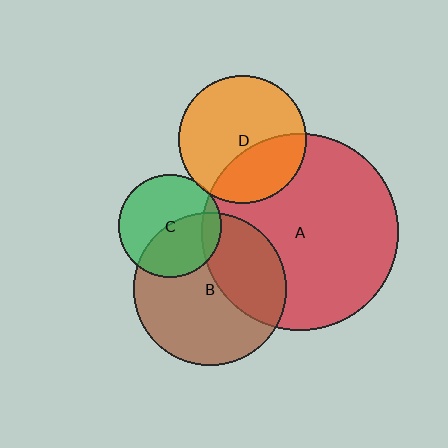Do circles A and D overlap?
Yes.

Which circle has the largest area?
Circle A (red).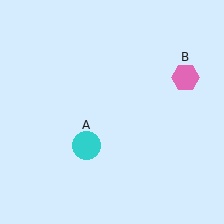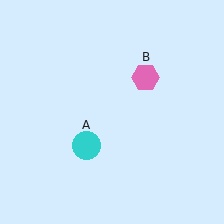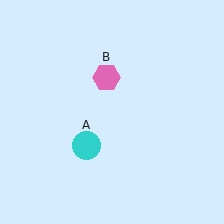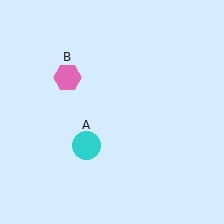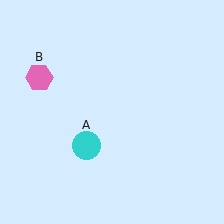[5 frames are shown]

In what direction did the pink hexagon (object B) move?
The pink hexagon (object B) moved left.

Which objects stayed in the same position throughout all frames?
Cyan circle (object A) remained stationary.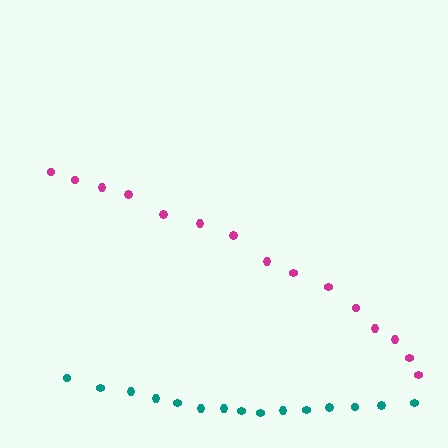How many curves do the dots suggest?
There are 2 distinct paths.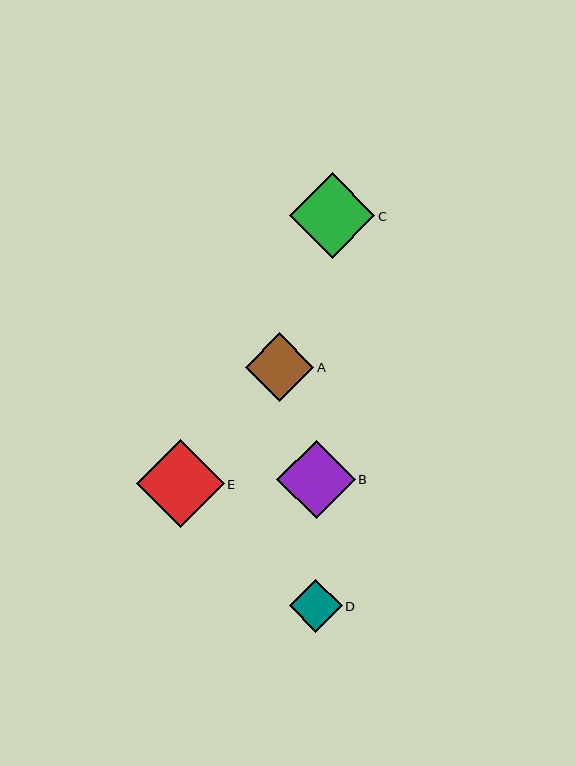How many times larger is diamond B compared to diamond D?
Diamond B is approximately 1.5 times the size of diamond D.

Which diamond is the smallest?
Diamond D is the smallest with a size of approximately 53 pixels.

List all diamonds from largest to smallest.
From largest to smallest: E, C, B, A, D.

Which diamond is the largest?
Diamond E is the largest with a size of approximately 88 pixels.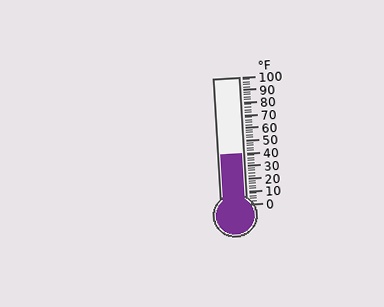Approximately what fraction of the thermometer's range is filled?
The thermometer is filled to approximately 40% of its range.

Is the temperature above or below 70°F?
The temperature is below 70°F.